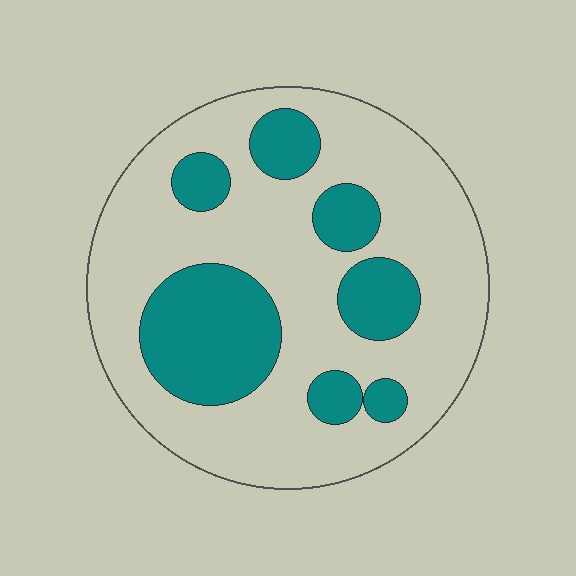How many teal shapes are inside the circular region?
7.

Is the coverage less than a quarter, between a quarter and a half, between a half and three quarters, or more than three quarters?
Between a quarter and a half.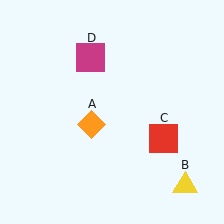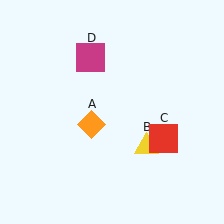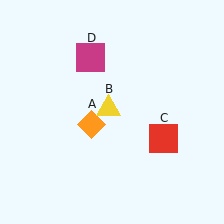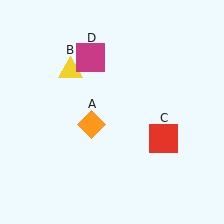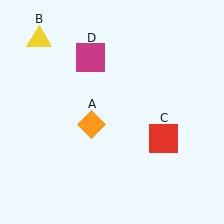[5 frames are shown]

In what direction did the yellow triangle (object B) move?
The yellow triangle (object B) moved up and to the left.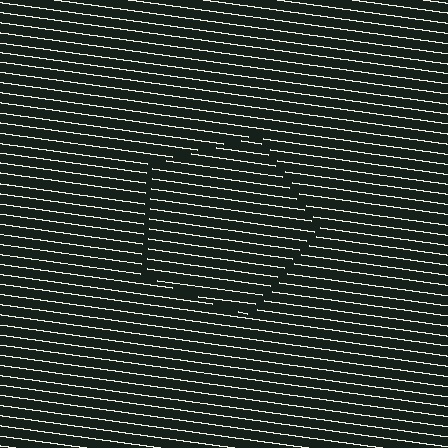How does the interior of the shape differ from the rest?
The interior of the shape contains the same grating, shifted by half a period — the contour is defined by the phase discontinuity where line-ends from the inner and outer gratings abut.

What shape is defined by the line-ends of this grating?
An illusory pentagon. The interior of the shape contains the same grating, shifted by half a period — the contour is defined by the phase discontinuity where line-ends from the inner and outer gratings abut.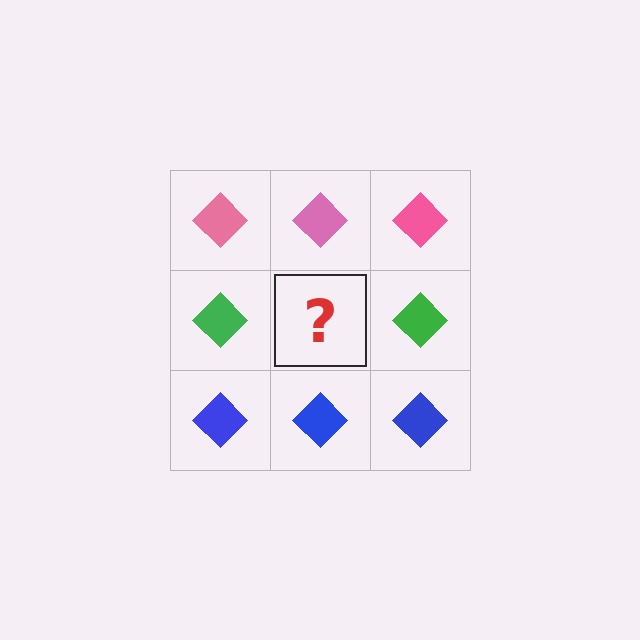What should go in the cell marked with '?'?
The missing cell should contain a green diamond.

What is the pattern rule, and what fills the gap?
The rule is that each row has a consistent color. The gap should be filled with a green diamond.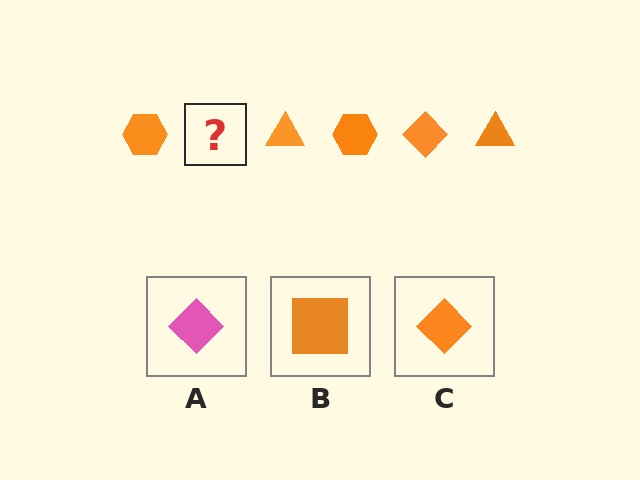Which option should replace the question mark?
Option C.